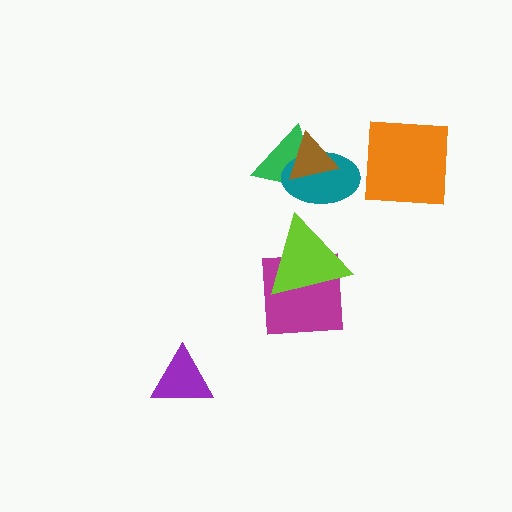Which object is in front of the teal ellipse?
The brown triangle is in front of the teal ellipse.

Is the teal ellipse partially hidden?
Yes, it is partially covered by another shape.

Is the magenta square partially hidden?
Yes, it is partially covered by another shape.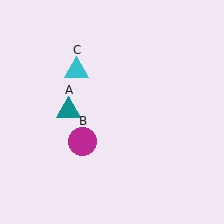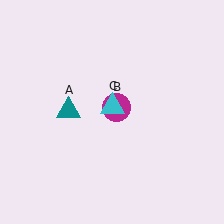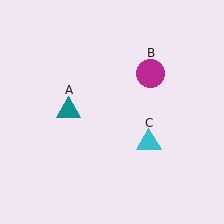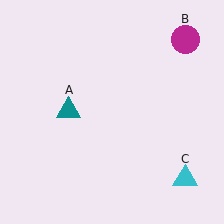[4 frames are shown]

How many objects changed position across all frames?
2 objects changed position: magenta circle (object B), cyan triangle (object C).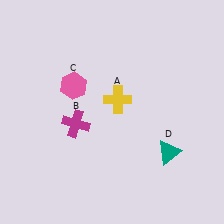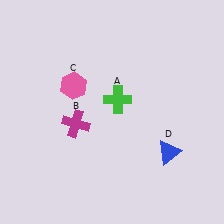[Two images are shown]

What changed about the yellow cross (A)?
In Image 1, A is yellow. In Image 2, it changed to green.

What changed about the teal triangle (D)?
In Image 1, D is teal. In Image 2, it changed to blue.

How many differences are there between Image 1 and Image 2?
There are 2 differences between the two images.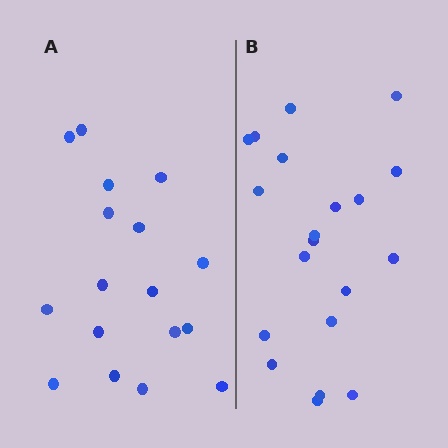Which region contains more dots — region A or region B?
Region B (the right region) has more dots.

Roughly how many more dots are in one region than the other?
Region B has just a few more — roughly 2 or 3 more dots than region A.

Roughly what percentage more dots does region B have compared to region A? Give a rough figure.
About 20% more.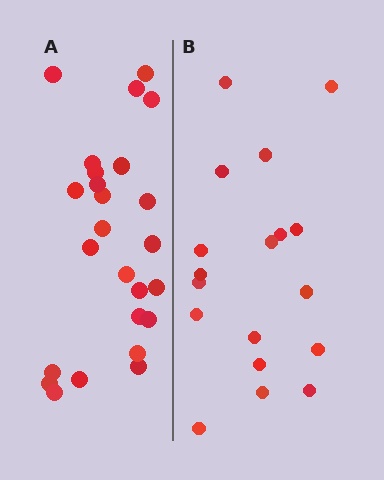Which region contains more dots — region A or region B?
Region A (the left region) has more dots.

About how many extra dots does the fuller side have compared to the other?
Region A has roughly 8 or so more dots than region B.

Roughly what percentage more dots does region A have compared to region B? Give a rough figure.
About 40% more.